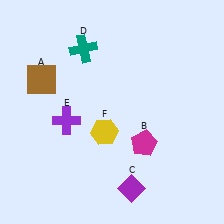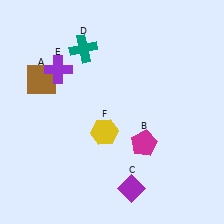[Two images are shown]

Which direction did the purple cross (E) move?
The purple cross (E) moved up.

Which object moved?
The purple cross (E) moved up.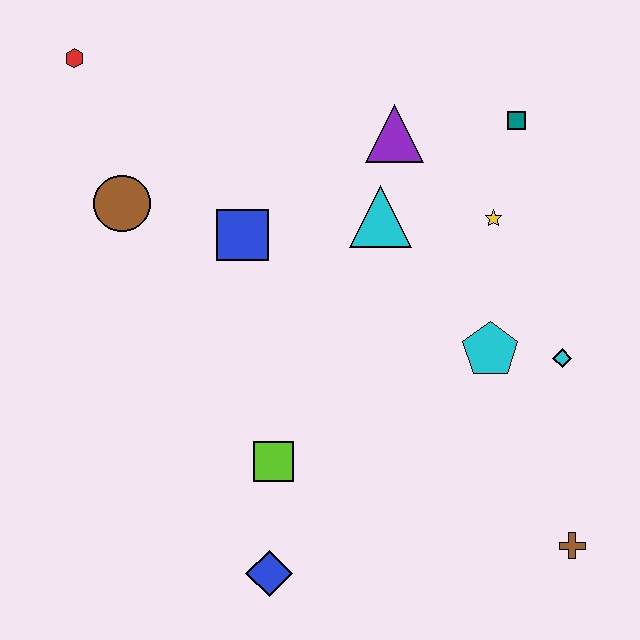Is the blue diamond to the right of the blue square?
Yes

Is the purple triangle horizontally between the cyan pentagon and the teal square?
No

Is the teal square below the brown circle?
No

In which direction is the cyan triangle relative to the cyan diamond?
The cyan triangle is to the left of the cyan diamond.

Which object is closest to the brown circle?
The blue square is closest to the brown circle.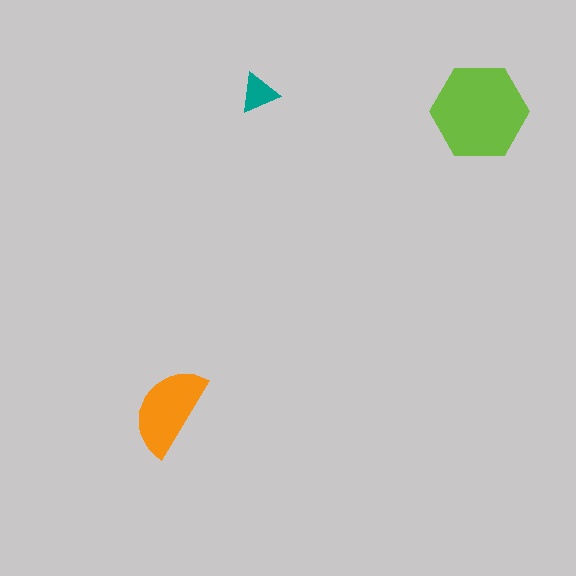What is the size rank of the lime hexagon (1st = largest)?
1st.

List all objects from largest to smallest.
The lime hexagon, the orange semicircle, the teal triangle.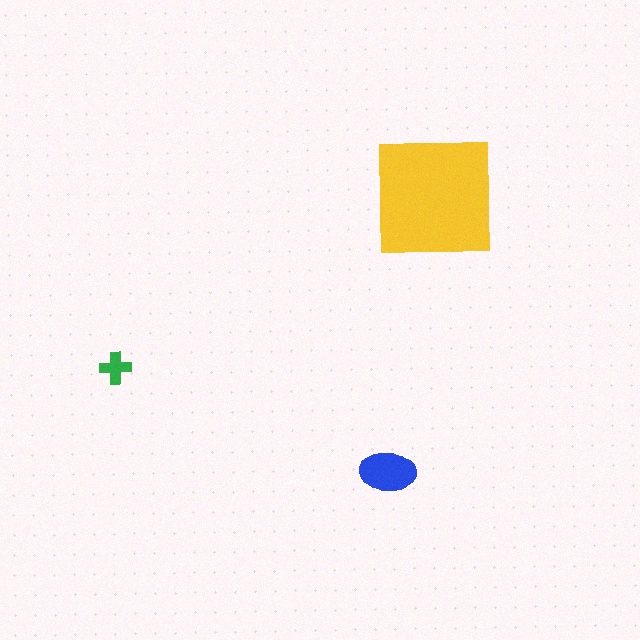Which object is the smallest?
The green cross.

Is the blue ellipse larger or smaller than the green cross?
Larger.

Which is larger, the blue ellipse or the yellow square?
The yellow square.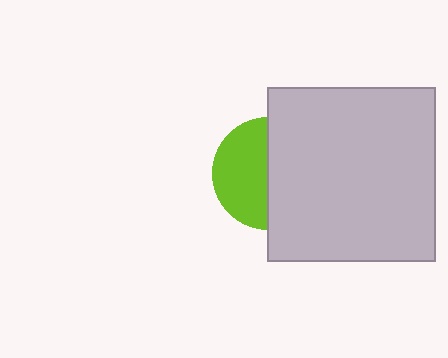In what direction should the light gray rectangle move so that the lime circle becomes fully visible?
The light gray rectangle should move right. That is the shortest direction to clear the overlap and leave the lime circle fully visible.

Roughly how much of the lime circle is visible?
About half of it is visible (roughly 49%).